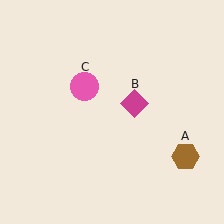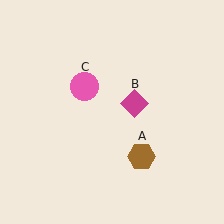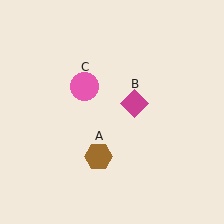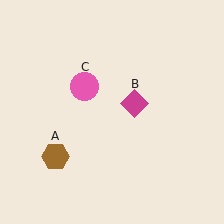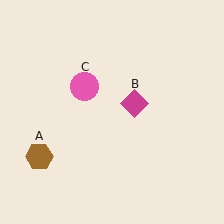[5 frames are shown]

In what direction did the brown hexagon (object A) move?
The brown hexagon (object A) moved left.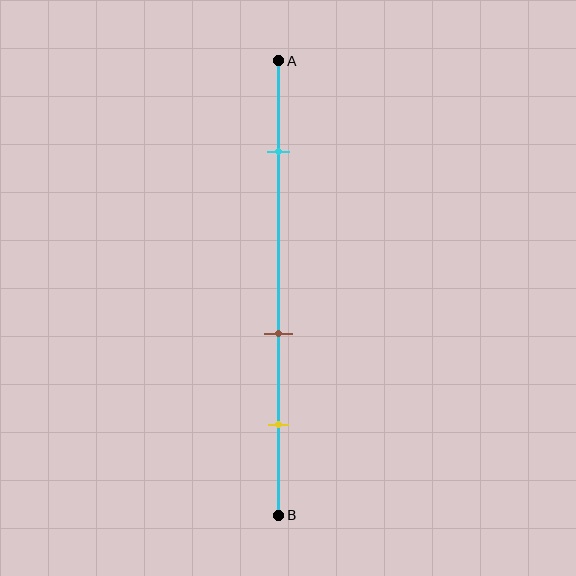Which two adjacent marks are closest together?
The brown and yellow marks are the closest adjacent pair.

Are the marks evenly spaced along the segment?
No, the marks are not evenly spaced.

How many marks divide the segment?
There are 3 marks dividing the segment.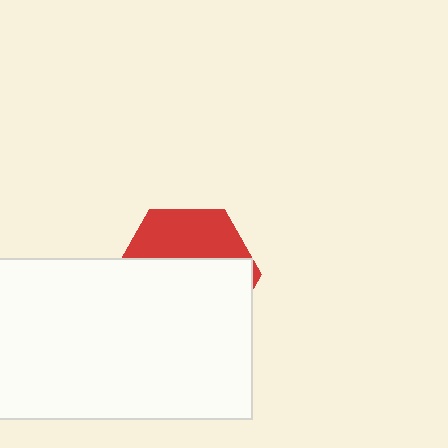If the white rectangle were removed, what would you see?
You would see the complete red hexagon.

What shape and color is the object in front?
The object in front is a white rectangle.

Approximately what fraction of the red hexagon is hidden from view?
Roughly 65% of the red hexagon is hidden behind the white rectangle.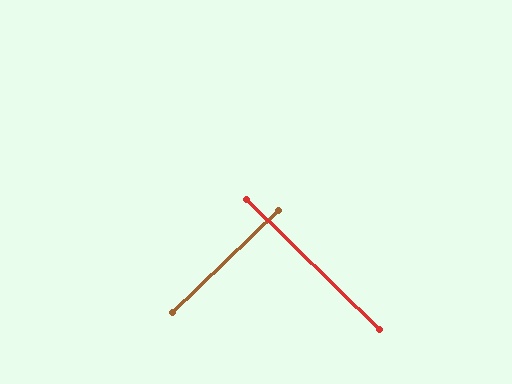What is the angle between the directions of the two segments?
Approximately 88 degrees.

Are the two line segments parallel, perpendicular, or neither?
Perpendicular — they meet at approximately 88°.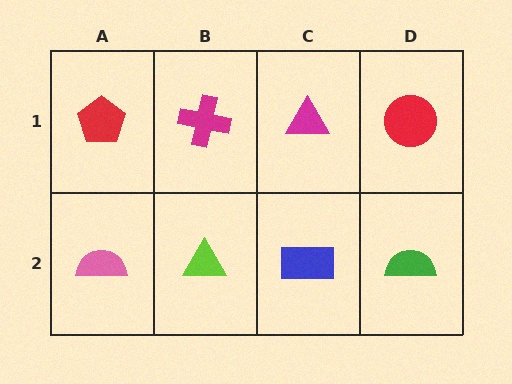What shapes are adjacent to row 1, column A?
A pink semicircle (row 2, column A), a magenta cross (row 1, column B).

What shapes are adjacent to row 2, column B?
A magenta cross (row 1, column B), a pink semicircle (row 2, column A), a blue rectangle (row 2, column C).